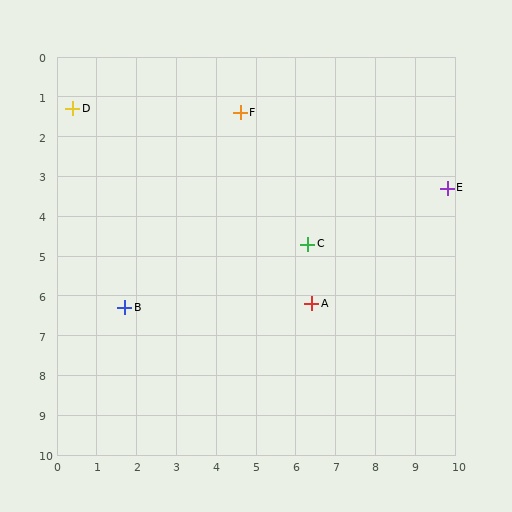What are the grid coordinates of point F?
Point F is at approximately (4.6, 1.4).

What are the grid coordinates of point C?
Point C is at approximately (6.3, 4.7).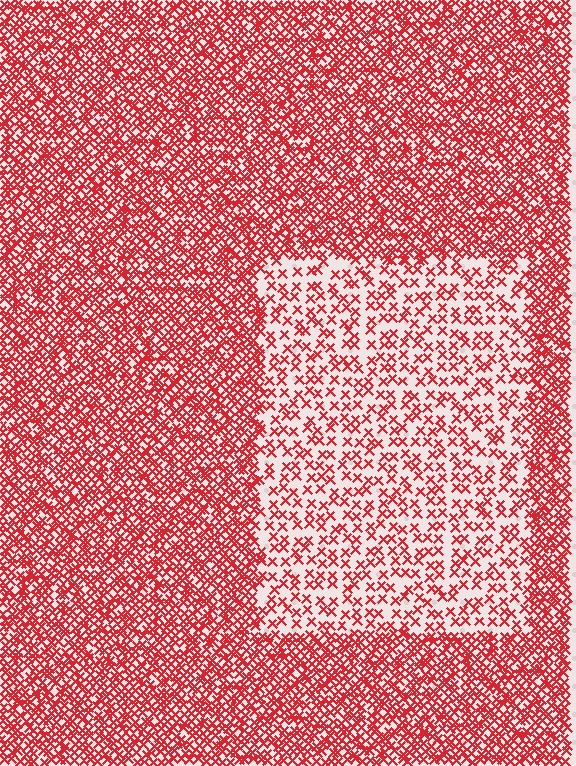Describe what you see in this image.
The image contains small red elements arranged at two different densities. A rectangle-shaped region is visible where the elements are less densely packed than the surrounding area.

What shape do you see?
I see a rectangle.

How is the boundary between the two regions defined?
The boundary is defined by a change in element density (approximately 2.4x ratio). All elements are the same color, size, and shape.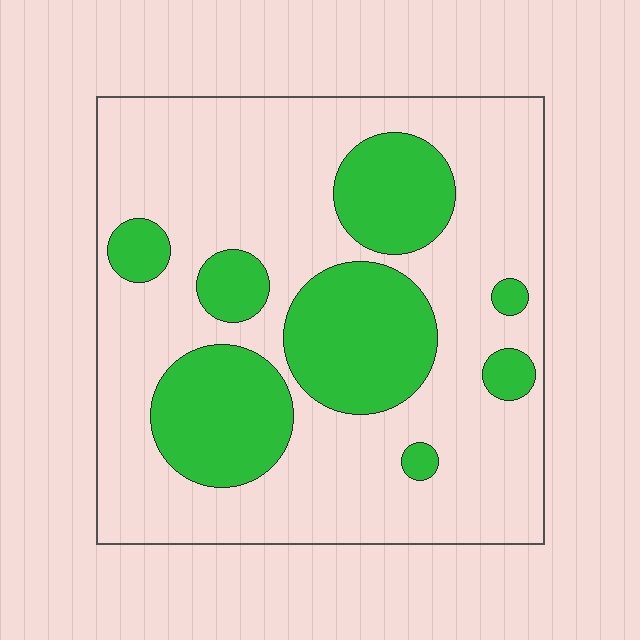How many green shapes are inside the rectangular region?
8.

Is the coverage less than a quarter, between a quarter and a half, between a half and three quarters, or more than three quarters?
Between a quarter and a half.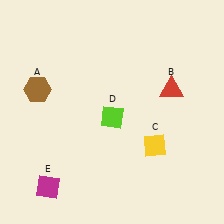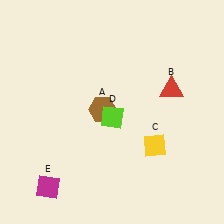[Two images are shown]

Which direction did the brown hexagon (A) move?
The brown hexagon (A) moved right.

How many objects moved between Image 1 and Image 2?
1 object moved between the two images.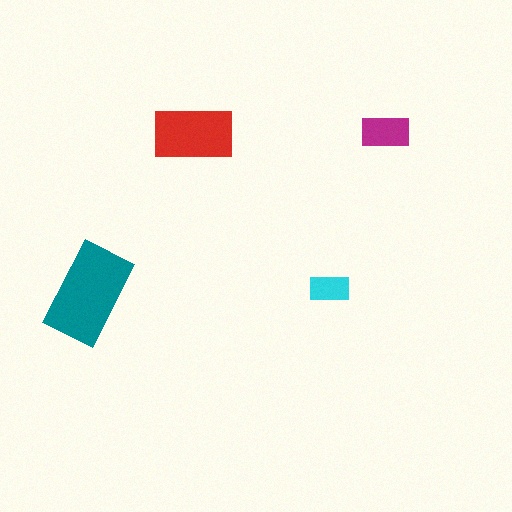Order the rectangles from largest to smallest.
the teal one, the red one, the magenta one, the cyan one.